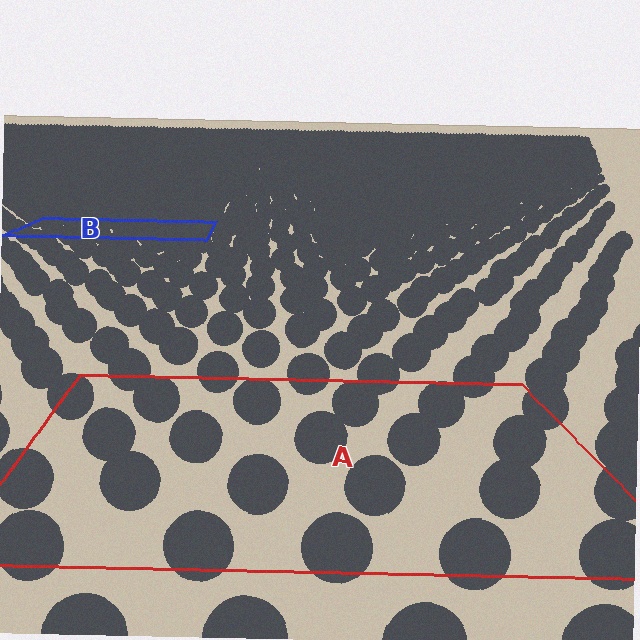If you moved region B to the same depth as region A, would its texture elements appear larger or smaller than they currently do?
They would appear larger. At a closer depth, the same texture elements are projected at a bigger on-screen size.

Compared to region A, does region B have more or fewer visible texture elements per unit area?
Region B has more texture elements per unit area — they are packed more densely because it is farther away.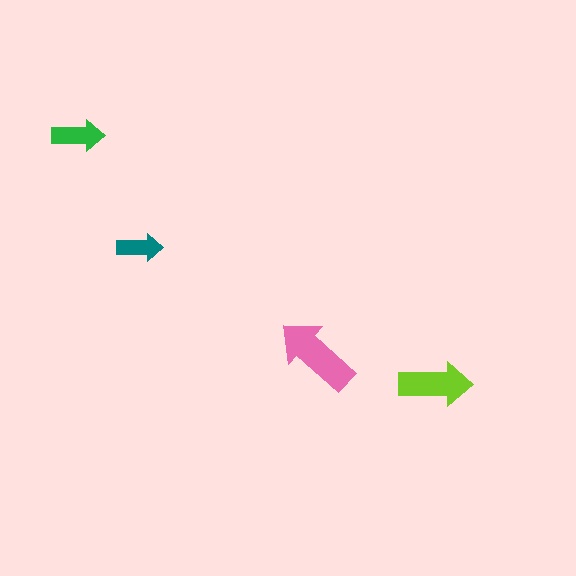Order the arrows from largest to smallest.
the pink one, the lime one, the green one, the teal one.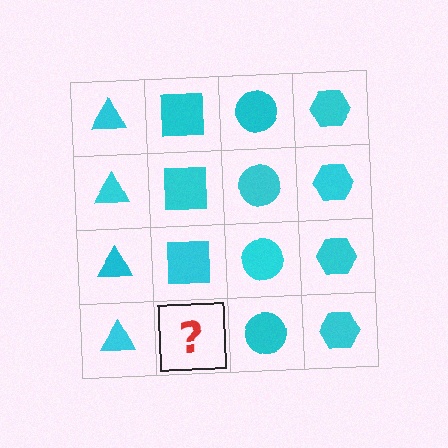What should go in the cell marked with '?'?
The missing cell should contain a cyan square.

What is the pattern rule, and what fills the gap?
The rule is that each column has a consistent shape. The gap should be filled with a cyan square.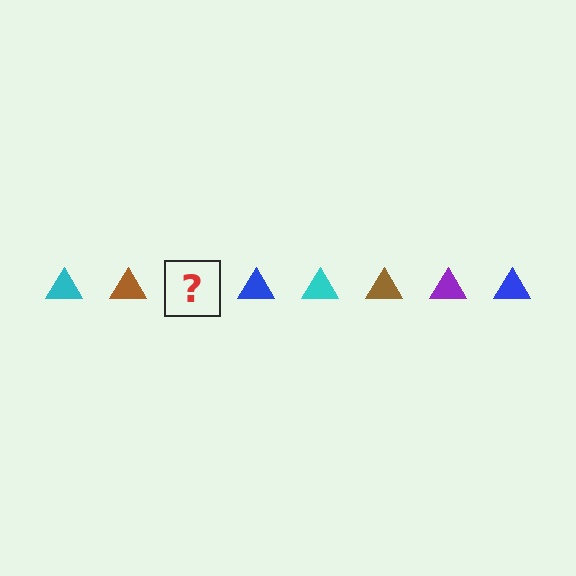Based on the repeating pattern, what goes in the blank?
The blank should be a purple triangle.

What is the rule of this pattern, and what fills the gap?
The rule is that the pattern cycles through cyan, brown, purple, blue triangles. The gap should be filled with a purple triangle.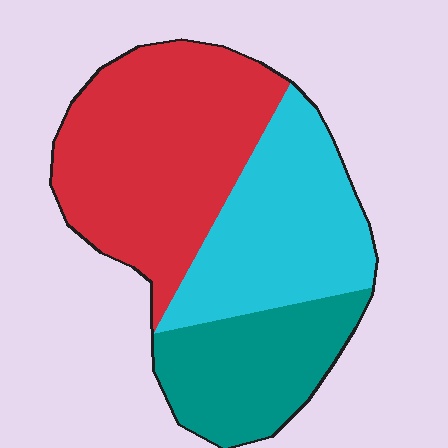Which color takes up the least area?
Teal, at roughly 25%.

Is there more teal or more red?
Red.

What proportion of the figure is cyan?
Cyan covers 32% of the figure.